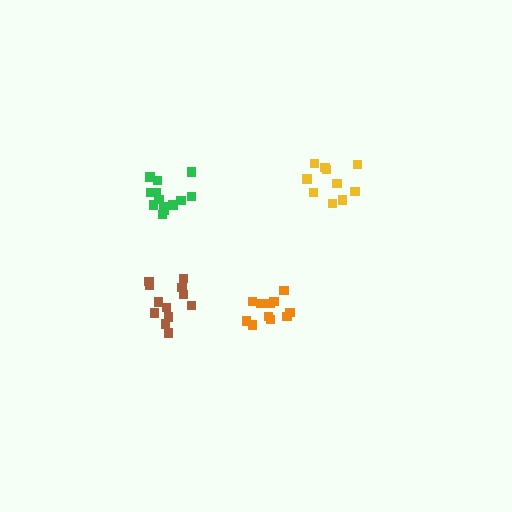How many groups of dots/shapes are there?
There are 4 groups.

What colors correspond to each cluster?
The clusters are colored: brown, green, yellow, orange.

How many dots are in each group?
Group 1: 12 dots, Group 2: 13 dots, Group 3: 10 dots, Group 4: 11 dots (46 total).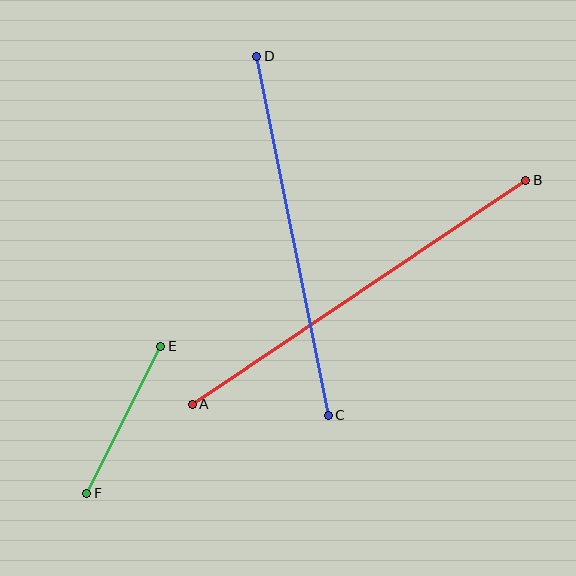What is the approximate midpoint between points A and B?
The midpoint is at approximately (359, 292) pixels.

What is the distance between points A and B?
The distance is approximately 402 pixels.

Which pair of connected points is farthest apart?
Points A and B are farthest apart.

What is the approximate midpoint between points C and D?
The midpoint is at approximately (293, 236) pixels.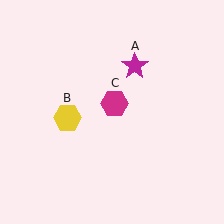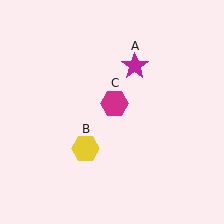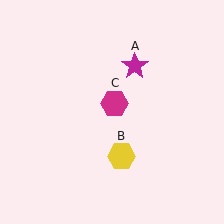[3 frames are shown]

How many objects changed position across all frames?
1 object changed position: yellow hexagon (object B).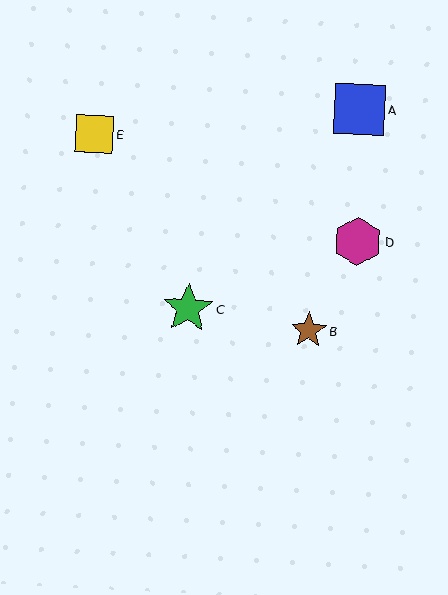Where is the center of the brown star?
The center of the brown star is at (309, 330).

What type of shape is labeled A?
Shape A is a blue square.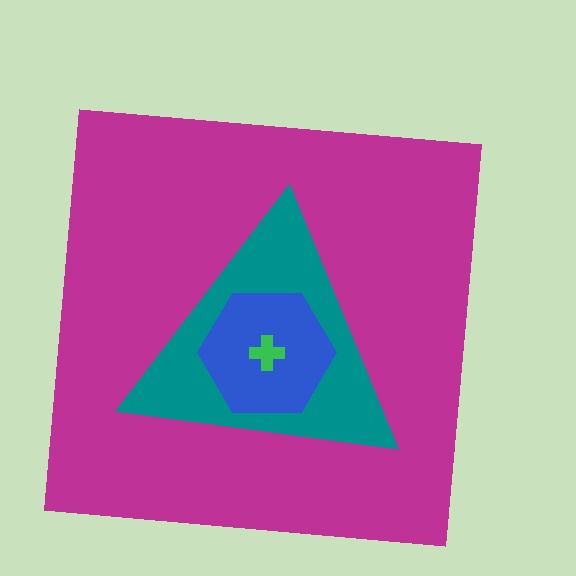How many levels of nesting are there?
4.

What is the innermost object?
The green cross.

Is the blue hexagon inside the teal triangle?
Yes.